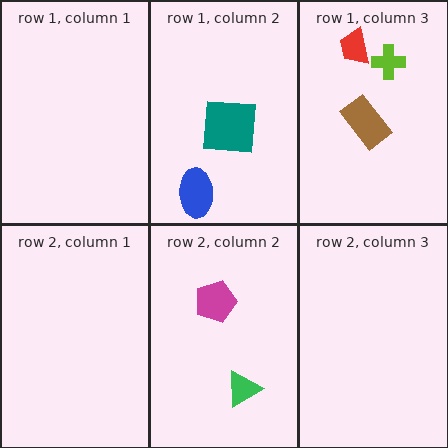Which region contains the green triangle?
The row 2, column 2 region.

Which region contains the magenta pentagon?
The row 2, column 2 region.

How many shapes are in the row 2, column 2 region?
2.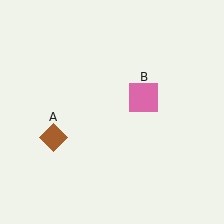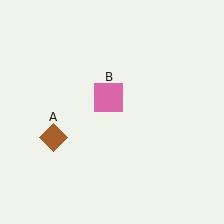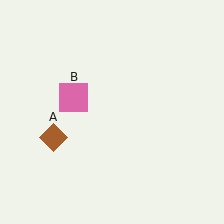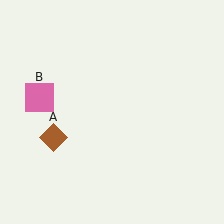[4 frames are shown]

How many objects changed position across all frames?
1 object changed position: pink square (object B).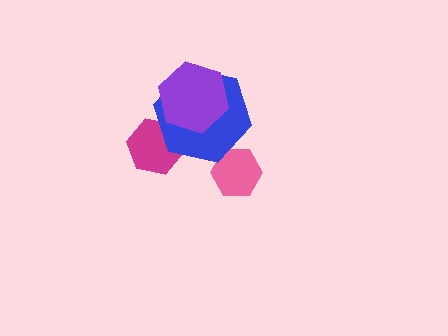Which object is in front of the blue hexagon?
The purple hexagon is in front of the blue hexagon.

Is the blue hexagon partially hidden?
Yes, it is partially covered by another shape.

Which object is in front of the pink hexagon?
The blue hexagon is in front of the pink hexagon.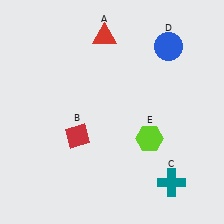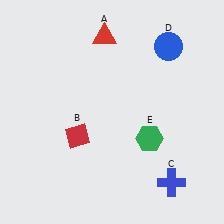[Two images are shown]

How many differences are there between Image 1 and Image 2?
There are 2 differences between the two images.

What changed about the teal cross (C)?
In Image 1, C is teal. In Image 2, it changed to blue.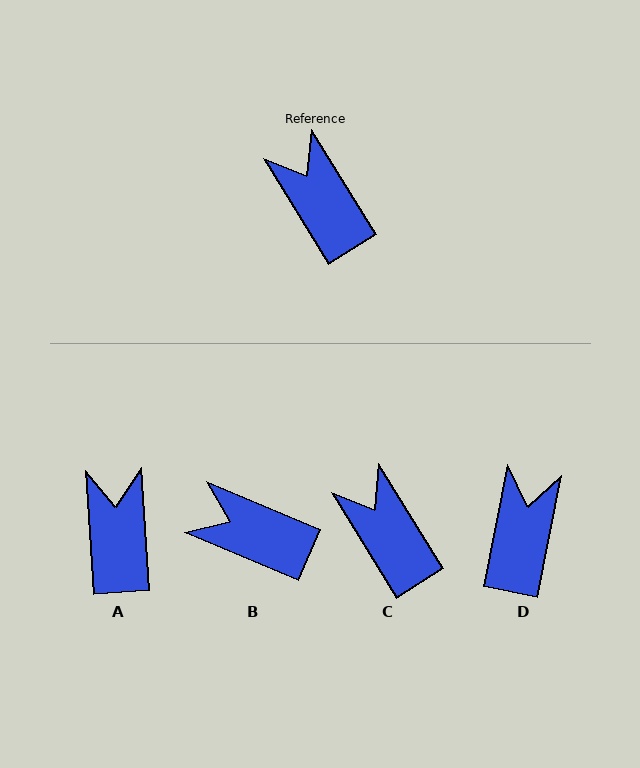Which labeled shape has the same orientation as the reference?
C.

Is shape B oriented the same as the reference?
No, it is off by about 35 degrees.